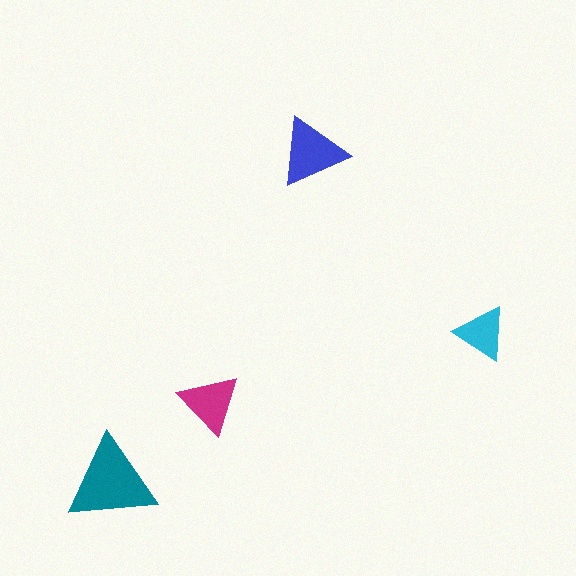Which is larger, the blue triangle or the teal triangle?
The teal one.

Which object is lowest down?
The teal triangle is bottommost.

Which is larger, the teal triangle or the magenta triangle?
The teal one.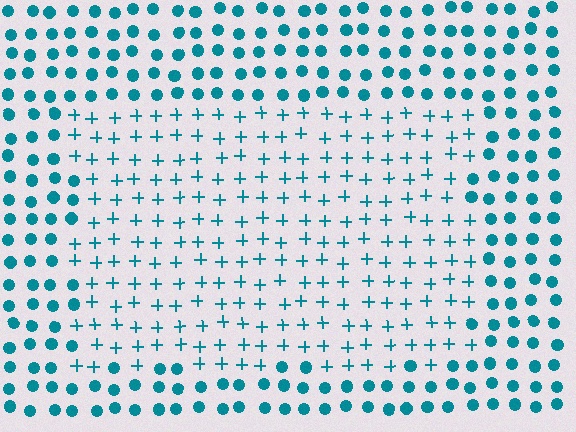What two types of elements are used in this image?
The image uses plus signs inside the rectangle region and circles outside it.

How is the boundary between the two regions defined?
The boundary is defined by a change in element shape: plus signs inside vs. circles outside. All elements share the same color and spacing.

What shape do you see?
I see a rectangle.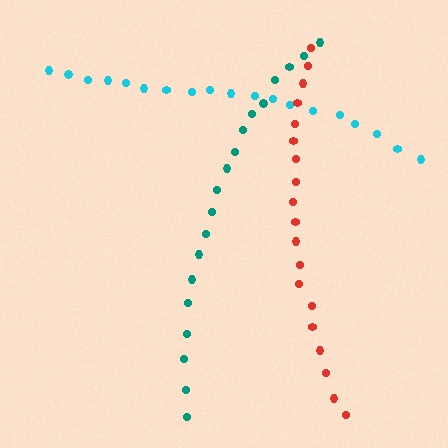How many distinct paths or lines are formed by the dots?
There are 3 distinct paths.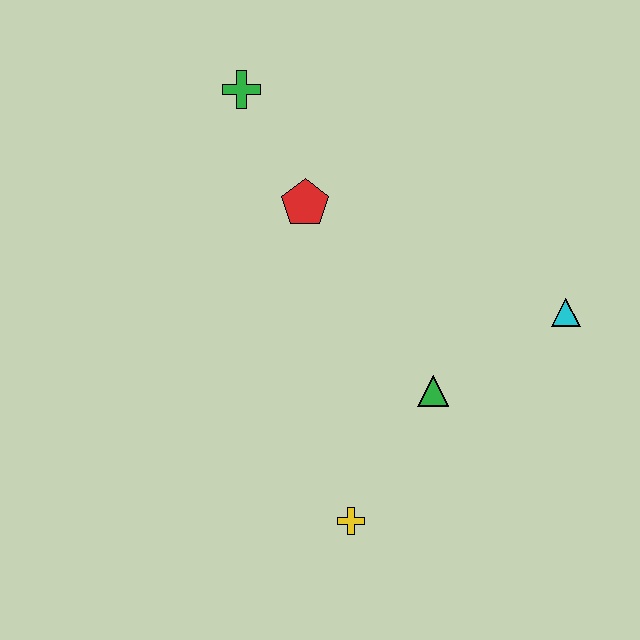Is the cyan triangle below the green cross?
Yes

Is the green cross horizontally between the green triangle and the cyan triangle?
No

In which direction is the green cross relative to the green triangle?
The green cross is above the green triangle.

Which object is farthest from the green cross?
The yellow cross is farthest from the green cross.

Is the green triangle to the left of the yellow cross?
No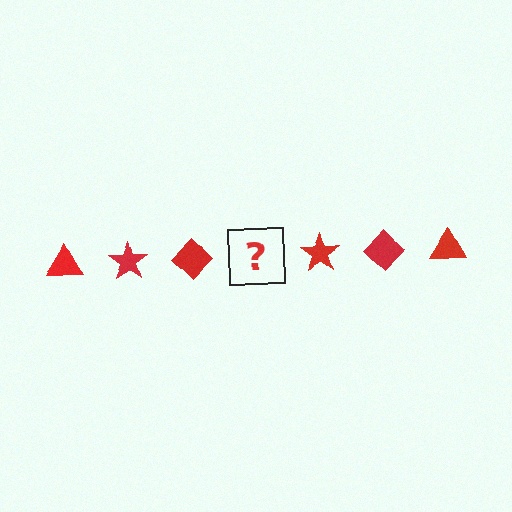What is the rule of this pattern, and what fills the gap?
The rule is that the pattern cycles through triangle, star, diamond shapes in red. The gap should be filled with a red triangle.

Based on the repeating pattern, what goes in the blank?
The blank should be a red triangle.